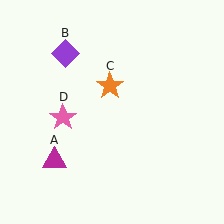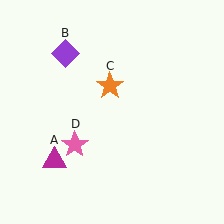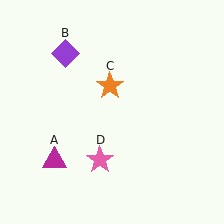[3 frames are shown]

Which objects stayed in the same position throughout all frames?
Magenta triangle (object A) and purple diamond (object B) and orange star (object C) remained stationary.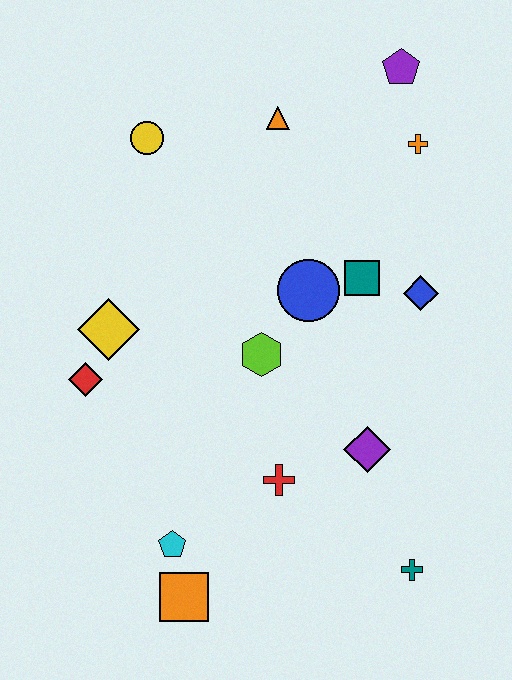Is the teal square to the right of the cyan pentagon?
Yes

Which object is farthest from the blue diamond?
The orange square is farthest from the blue diamond.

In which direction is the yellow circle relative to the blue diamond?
The yellow circle is to the left of the blue diamond.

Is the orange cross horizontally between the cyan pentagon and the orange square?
No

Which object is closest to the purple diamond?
The red cross is closest to the purple diamond.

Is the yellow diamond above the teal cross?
Yes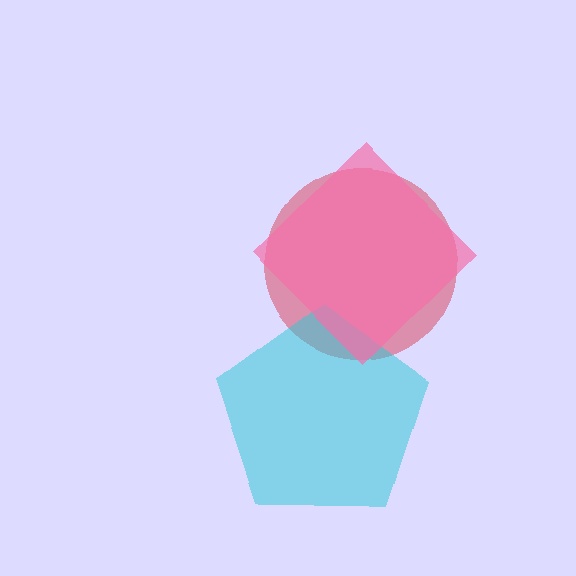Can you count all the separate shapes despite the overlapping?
Yes, there are 3 separate shapes.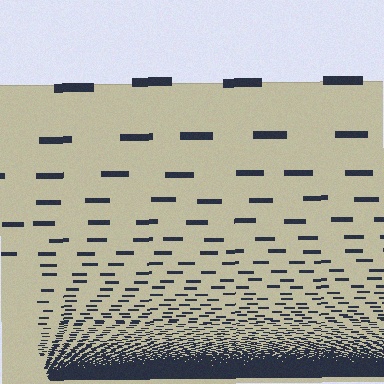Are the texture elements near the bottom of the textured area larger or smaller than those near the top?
Smaller. The gradient is inverted — elements near the bottom are smaller and denser.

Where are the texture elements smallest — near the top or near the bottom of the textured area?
Near the bottom.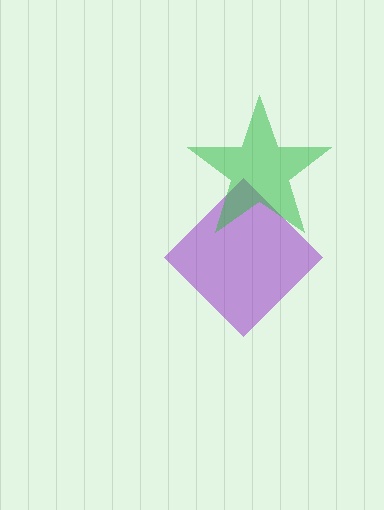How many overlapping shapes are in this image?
There are 2 overlapping shapes in the image.